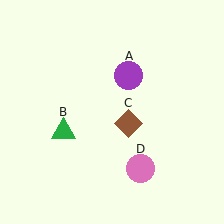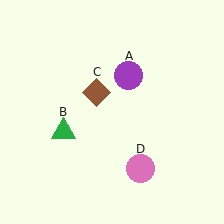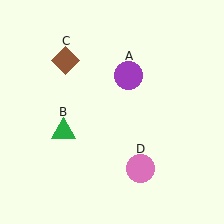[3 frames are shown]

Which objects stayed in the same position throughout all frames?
Purple circle (object A) and green triangle (object B) and pink circle (object D) remained stationary.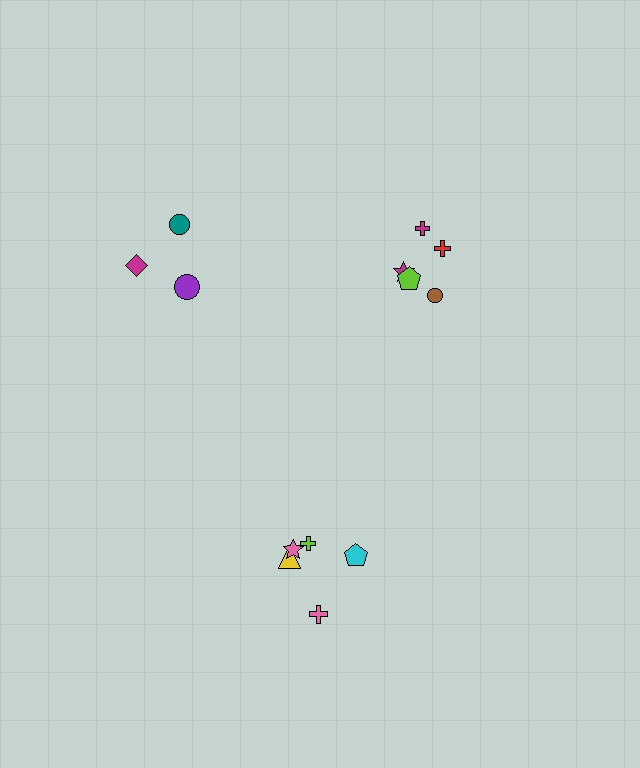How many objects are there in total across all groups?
There are 13 objects.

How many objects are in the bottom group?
There are 5 objects.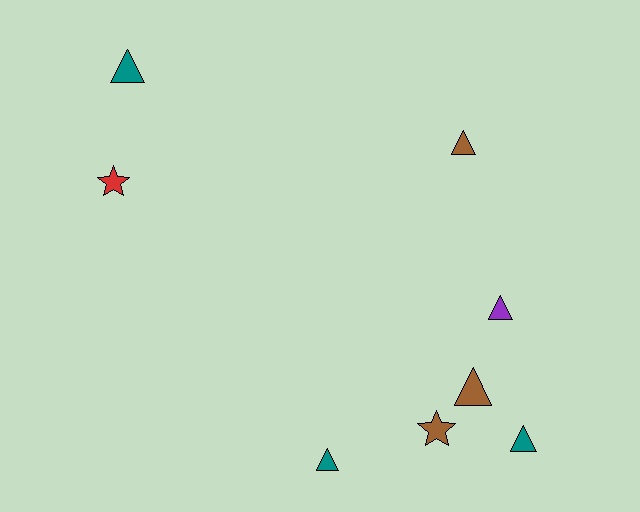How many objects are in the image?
There are 8 objects.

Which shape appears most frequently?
Triangle, with 6 objects.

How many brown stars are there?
There is 1 brown star.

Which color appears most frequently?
Teal, with 3 objects.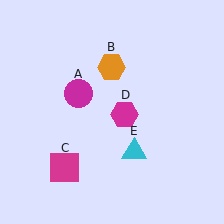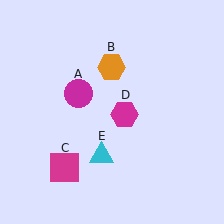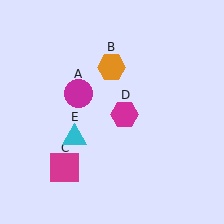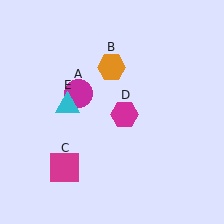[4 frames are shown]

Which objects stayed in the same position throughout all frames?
Magenta circle (object A) and orange hexagon (object B) and magenta square (object C) and magenta hexagon (object D) remained stationary.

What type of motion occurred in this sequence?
The cyan triangle (object E) rotated clockwise around the center of the scene.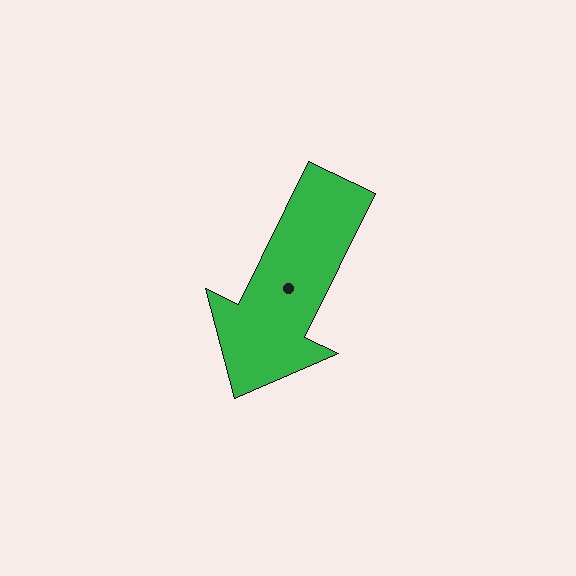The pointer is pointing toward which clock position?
Roughly 7 o'clock.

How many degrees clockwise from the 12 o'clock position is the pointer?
Approximately 206 degrees.